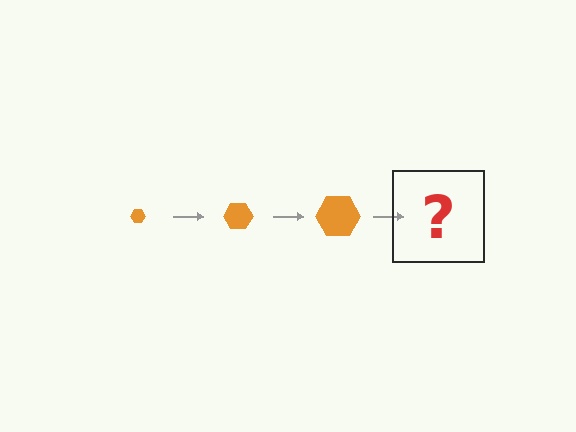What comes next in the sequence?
The next element should be an orange hexagon, larger than the previous one.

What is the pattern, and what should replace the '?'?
The pattern is that the hexagon gets progressively larger each step. The '?' should be an orange hexagon, larger than the previous one.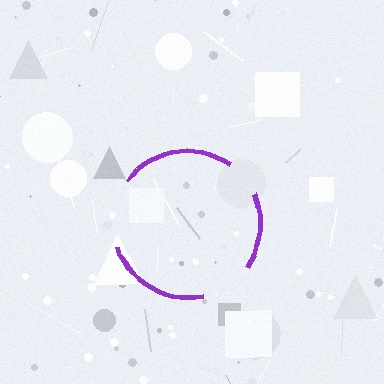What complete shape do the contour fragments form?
The contour fragments form a circle.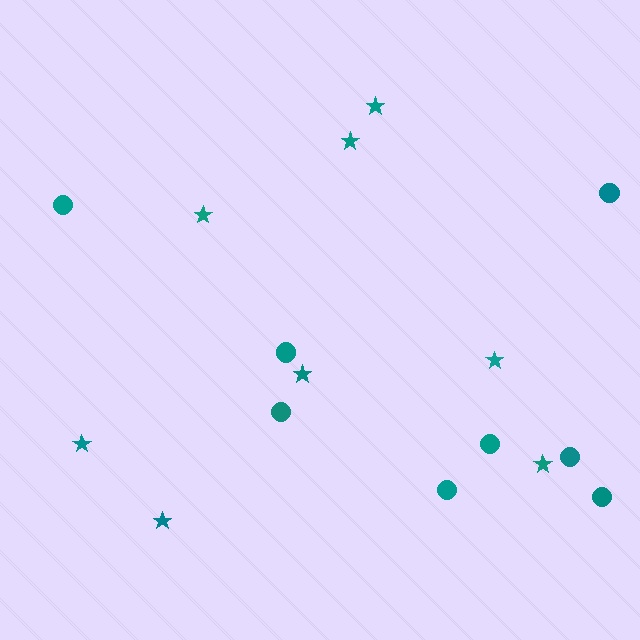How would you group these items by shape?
There are 2 groups: one group of circles (8) and one group of stars (8).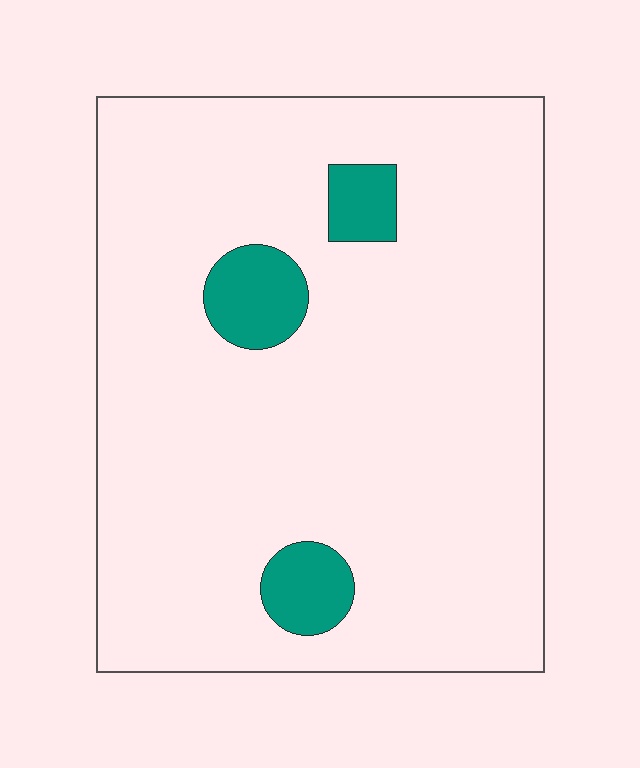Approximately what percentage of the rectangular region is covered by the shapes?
Approximately 10%.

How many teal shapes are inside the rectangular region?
3.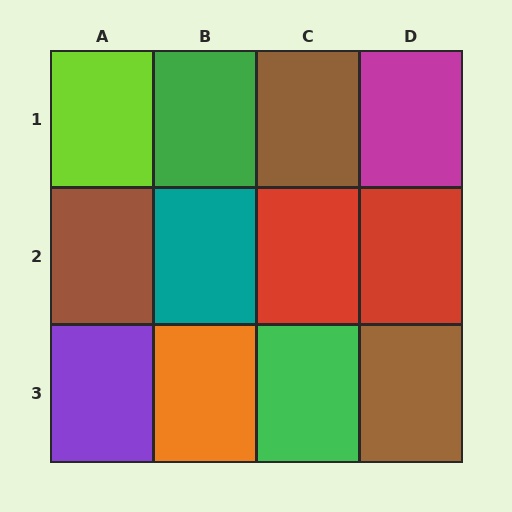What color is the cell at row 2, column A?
Brown.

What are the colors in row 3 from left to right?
Purple, orange, green, brown.